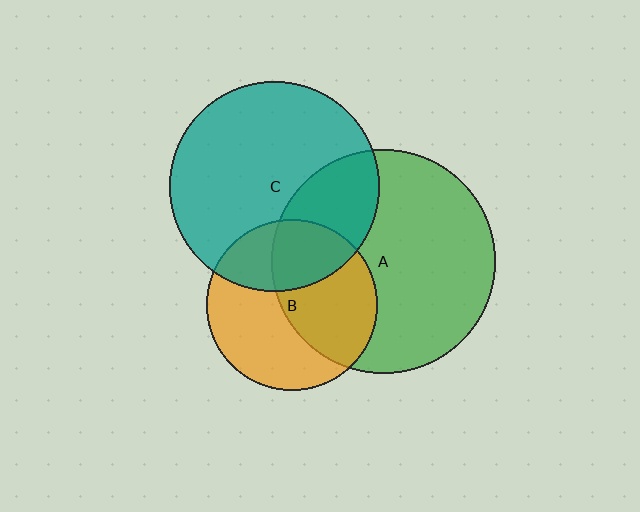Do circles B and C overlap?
Yes.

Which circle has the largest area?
Circle A (green).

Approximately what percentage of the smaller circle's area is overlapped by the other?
Approximately 30%.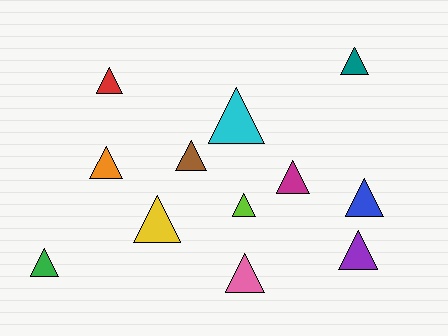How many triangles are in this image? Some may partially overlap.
There are 12 triangles.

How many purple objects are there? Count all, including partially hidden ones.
There is 1 purple object.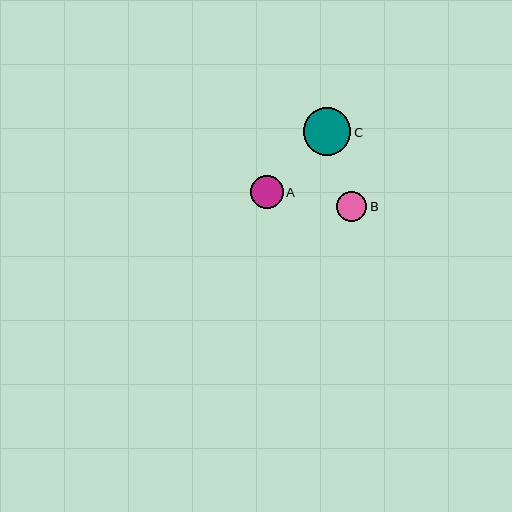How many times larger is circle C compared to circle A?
Circle C is approximately 1.5 times the size of circle A.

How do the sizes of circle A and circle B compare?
Circle A and circle B are approximately the same size.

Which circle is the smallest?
Circle B is the smallest with a size of approximately 31 pixels.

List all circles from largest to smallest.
From largest to smallest: C, A, B.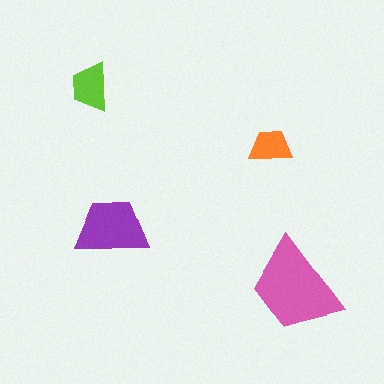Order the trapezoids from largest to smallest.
the pink one, the purple one, the lime one, the orange one.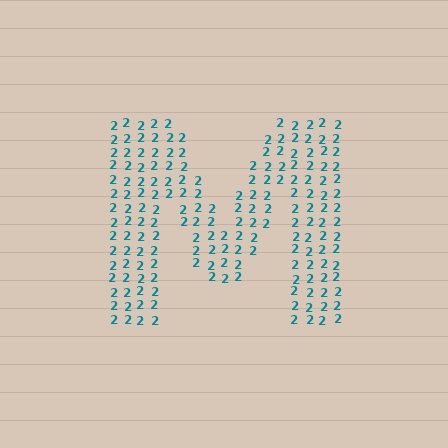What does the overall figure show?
The overall figure shows the letter M.